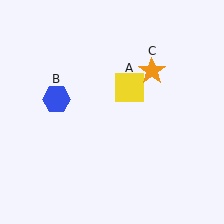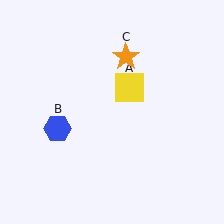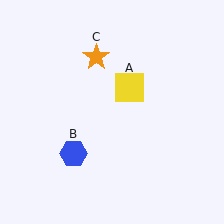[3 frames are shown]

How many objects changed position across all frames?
2 objects changed position: blue hexagon (object B), orange star (object C).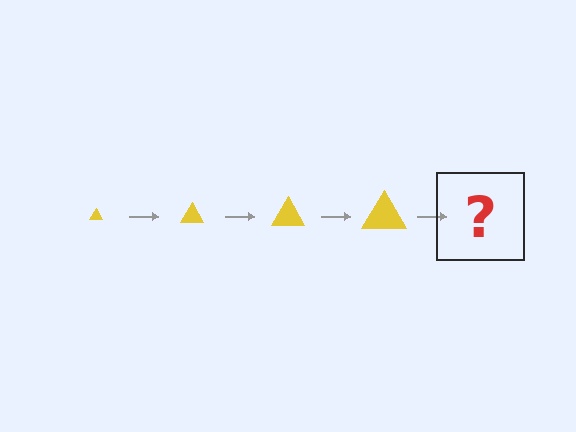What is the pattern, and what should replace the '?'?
The pattern is that the triangle gets progressively larger each step. The '?' should be a yellow triangle, larger than the previous one.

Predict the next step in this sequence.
The next step is a yellow triangle, larger than the previous one.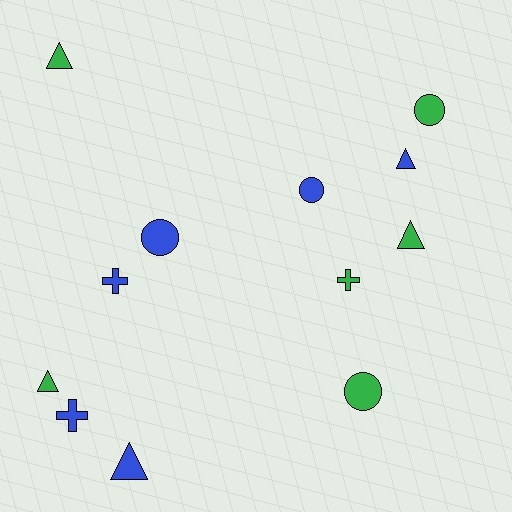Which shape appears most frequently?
Triangle, with 5 objects.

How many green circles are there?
There are 2 green circles.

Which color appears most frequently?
Blue, with 6 objects.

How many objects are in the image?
There are 12 objects.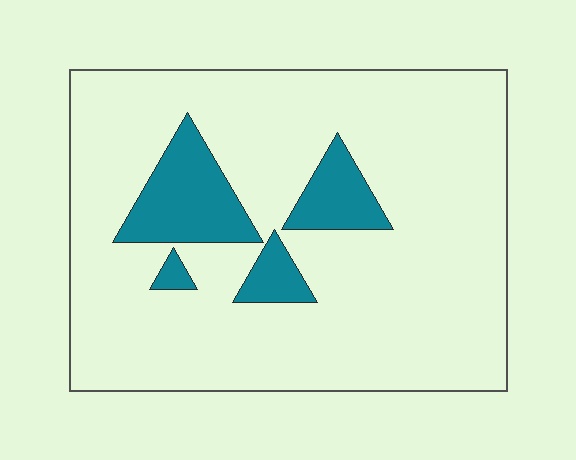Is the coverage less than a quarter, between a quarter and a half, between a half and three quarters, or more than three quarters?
Less than a quarter.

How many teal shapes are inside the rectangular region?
4.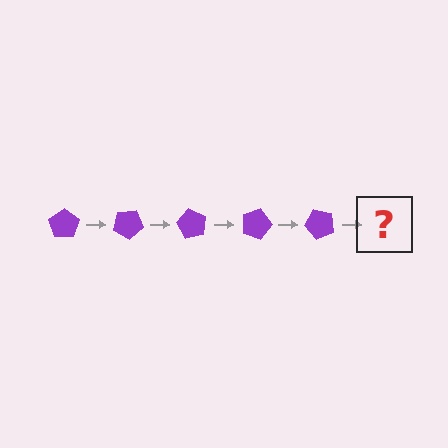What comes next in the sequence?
The next element should be a purple pentagon rotated 150 degrees.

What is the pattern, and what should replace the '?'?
The pattern is that the pentagon rotates 30 degrees each step. The '?' should be a purple pentagon rotated 150 degrees.